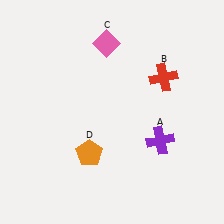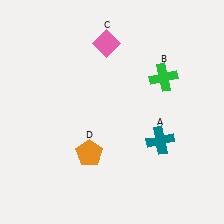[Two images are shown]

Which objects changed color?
A changed from purple to teal. B changed from red to green.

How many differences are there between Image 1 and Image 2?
There are 2 differences between the two images.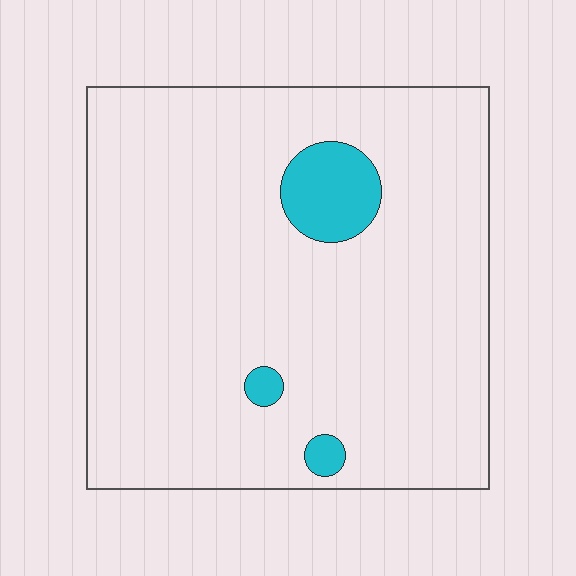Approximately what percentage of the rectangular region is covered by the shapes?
Approximately 5%.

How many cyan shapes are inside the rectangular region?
3.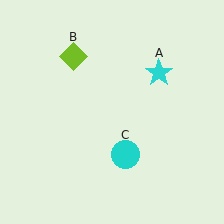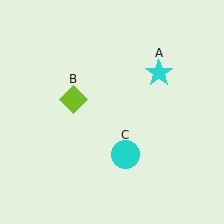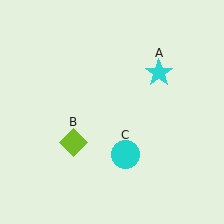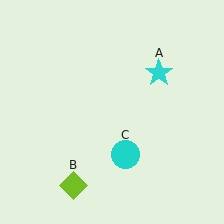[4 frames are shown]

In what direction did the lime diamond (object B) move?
The lime diamond (object B) moved down.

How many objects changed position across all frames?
1 object changed position: lime diamond (object B).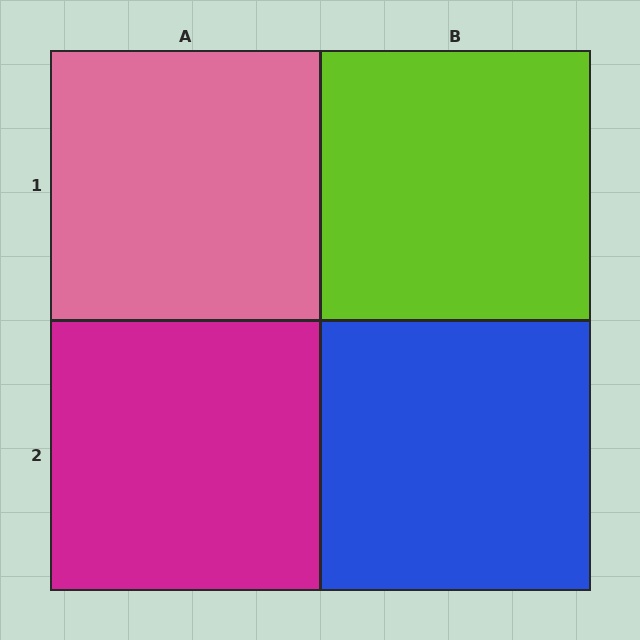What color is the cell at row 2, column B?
Blue.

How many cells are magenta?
1 cell is magenta.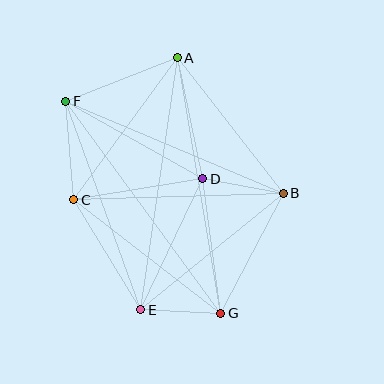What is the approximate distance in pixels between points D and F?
The distance between D and F is approximately 157 pixels.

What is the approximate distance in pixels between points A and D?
The distance between A and D is approximately 124 pixels.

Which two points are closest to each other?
Points E and G are closest to each other.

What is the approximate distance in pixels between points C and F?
The distance between C and F is approximately 99 pixels.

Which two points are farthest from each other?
Points F and G are farthest from each other.